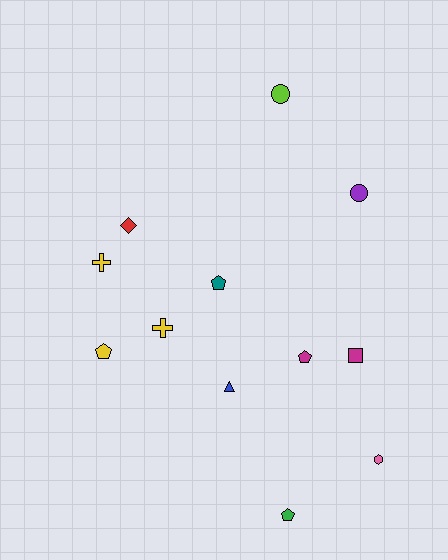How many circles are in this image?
There are 2 circles.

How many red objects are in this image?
There is 1 red object.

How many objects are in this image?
There are 12 objects.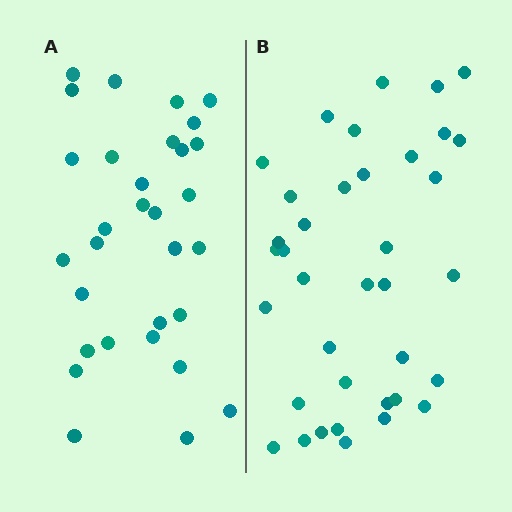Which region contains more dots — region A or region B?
Region B (the right region) has more dots.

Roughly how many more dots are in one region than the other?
Region B has about 6 more dots than region A.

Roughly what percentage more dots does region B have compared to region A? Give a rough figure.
About 20% more.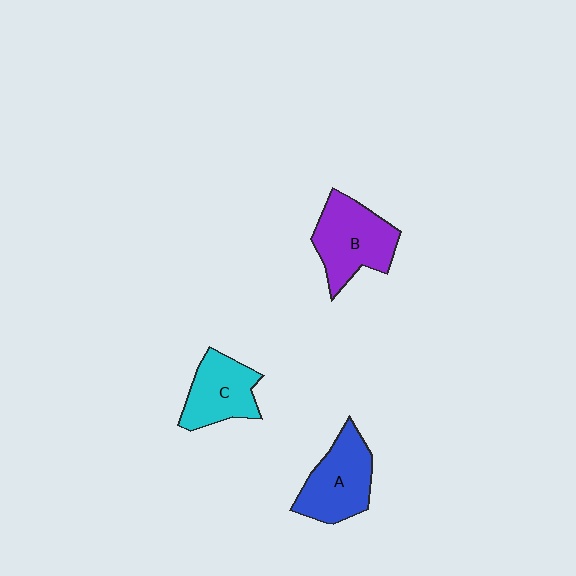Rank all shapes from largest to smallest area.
From largest to smallest: B (purple), A (blue), C (cyan).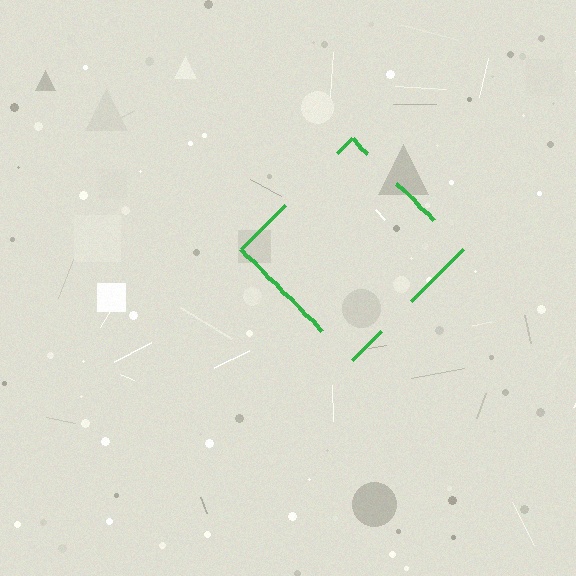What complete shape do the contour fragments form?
The contour fragments form a diamond.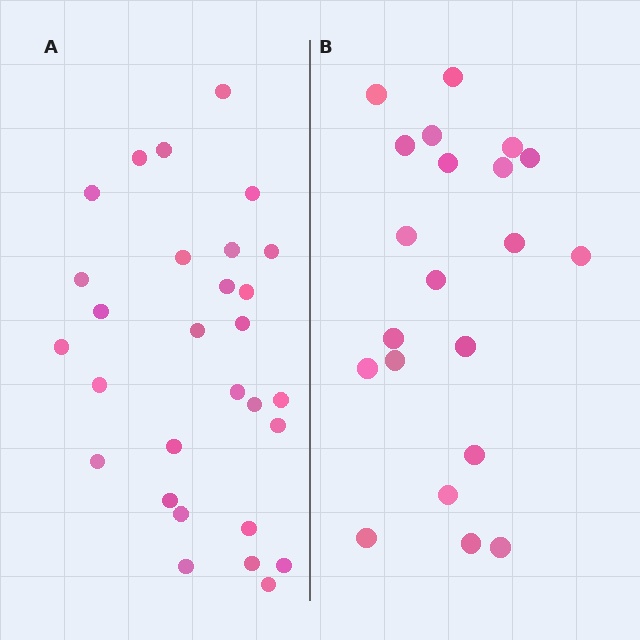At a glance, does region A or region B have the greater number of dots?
Region A (the left region) has more dots.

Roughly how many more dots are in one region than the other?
Region A has roughly 8 or so more dots than region B.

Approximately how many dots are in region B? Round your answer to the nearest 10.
About 20 dots. (The exact count is 21, which rounds to 20.)